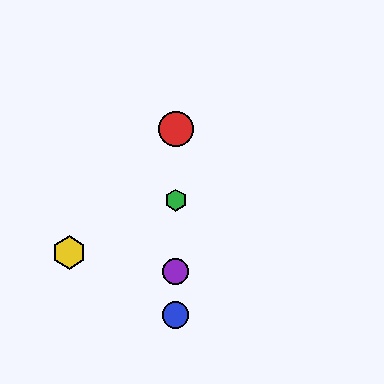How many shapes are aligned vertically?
4 shapes (the red circle, the blue circle, the green hexagon, the purple circle) are aligned vertically.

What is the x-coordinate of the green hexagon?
The green hexagon is at x≈176.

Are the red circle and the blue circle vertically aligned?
Yes, both are at x≈176.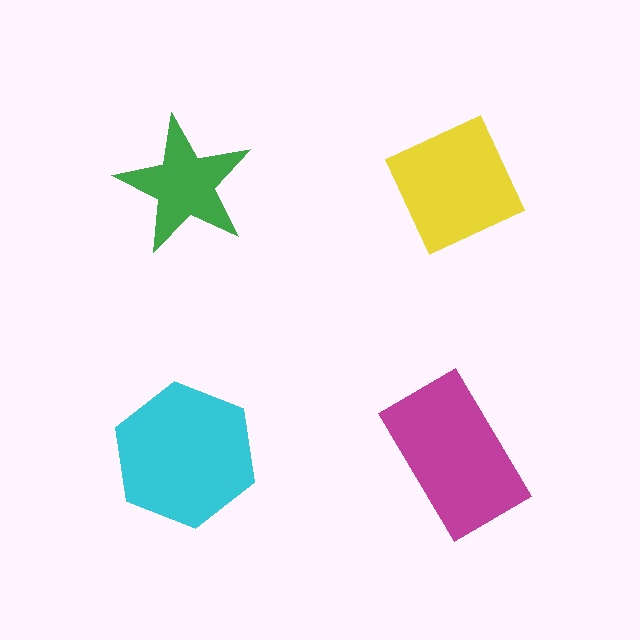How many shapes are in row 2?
2 shapes.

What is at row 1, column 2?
A yellow diamond.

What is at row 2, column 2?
A magenta rectangle.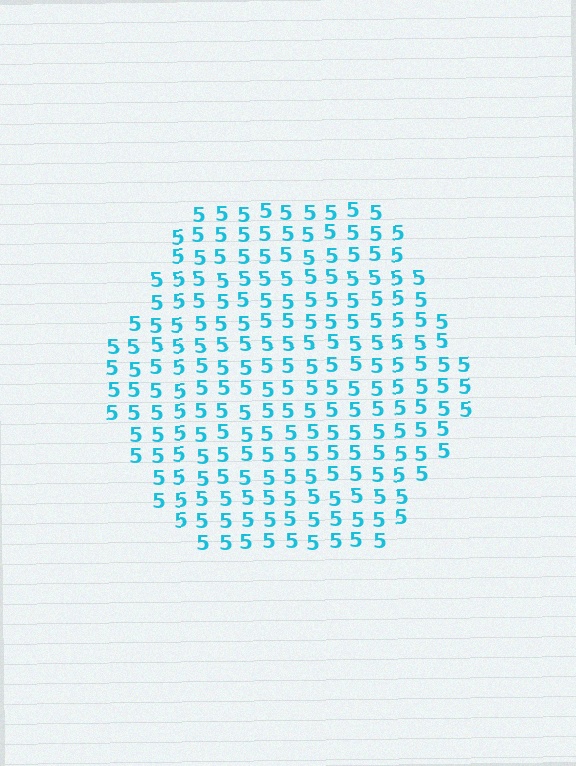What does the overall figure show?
The overall figure shows a hexagon.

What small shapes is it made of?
It is made of small digit 5's.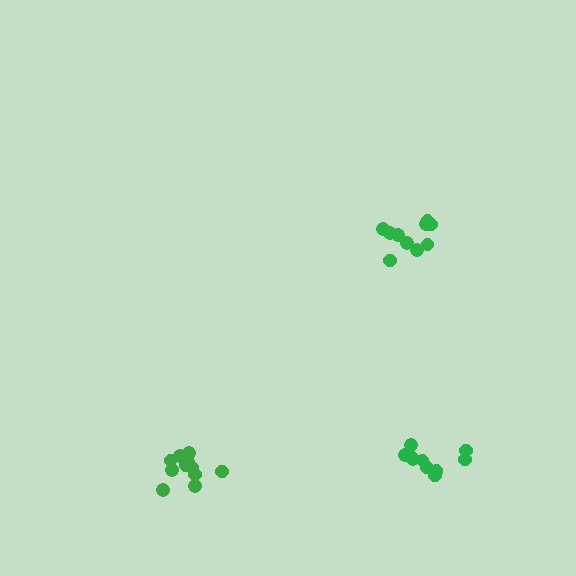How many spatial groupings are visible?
There are 3 spatial groupings.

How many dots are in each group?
Group 1: 11 dots, Group 2: 10 dots, Group 3: 10 dots (31 total).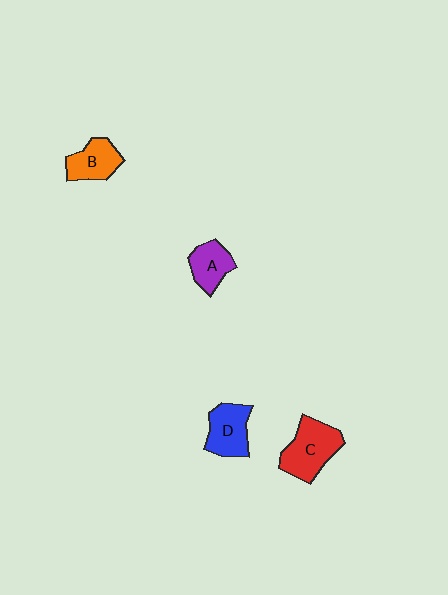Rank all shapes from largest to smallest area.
From largest to smallest: C (red), D (blue), B (orange), A (purple).